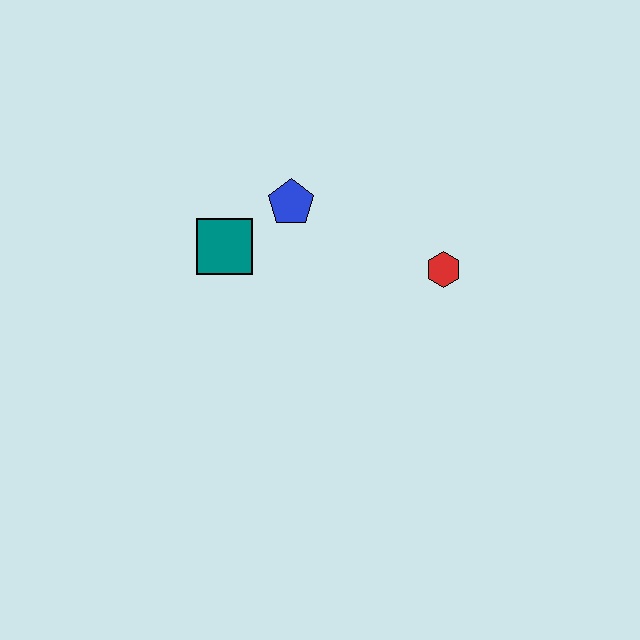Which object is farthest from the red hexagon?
The teal square is farthest from the red hexagon.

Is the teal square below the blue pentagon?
Yes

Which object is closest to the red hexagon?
The blue pentagon is closest to the red hexagon.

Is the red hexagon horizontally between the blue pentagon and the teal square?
No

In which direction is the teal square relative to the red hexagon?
The teal square is to the left of the red hexagon.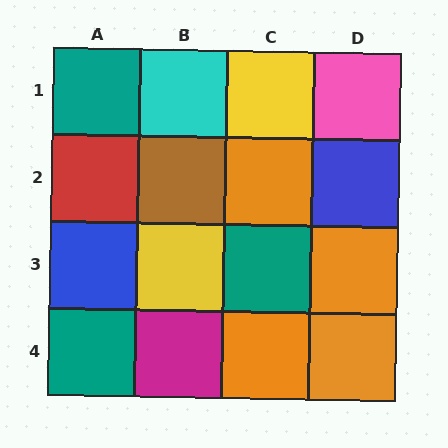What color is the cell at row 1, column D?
Pink.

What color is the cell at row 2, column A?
Red.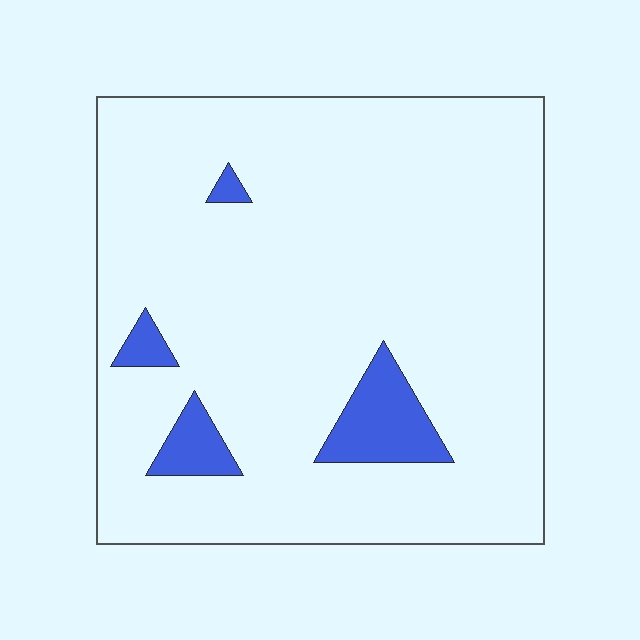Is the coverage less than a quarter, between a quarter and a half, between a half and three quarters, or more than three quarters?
Less than a quarter.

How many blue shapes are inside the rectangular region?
4.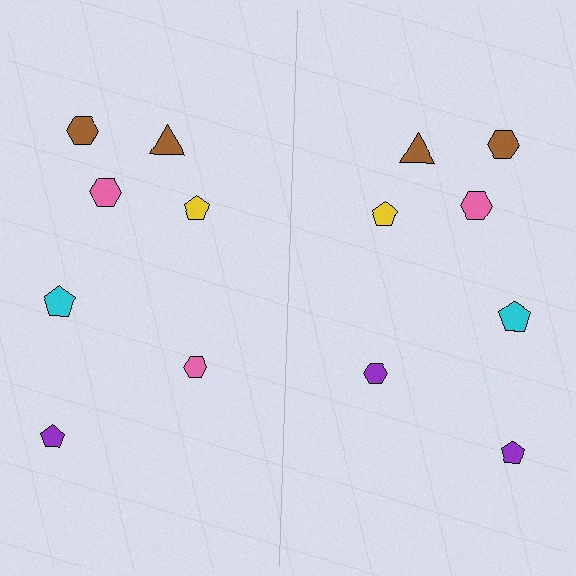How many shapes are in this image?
There are 14 shapes in this image.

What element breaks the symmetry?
The purple hexagon on the right side breaks the symmetry — its mirror counterpart is pink.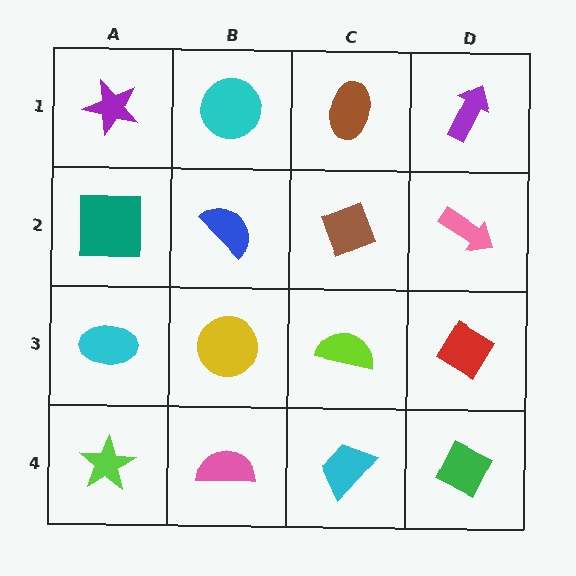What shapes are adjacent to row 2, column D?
A purple arrow (row 1, column D), a red diamond (row 3, column D), a brown diamond (row 2, column C).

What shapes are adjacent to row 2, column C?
A brown ellipse (row 1, column C), a lime semicircle (row 3, column C), a blue semicircle (row 2, column B), a pink arrow (row 2, column D).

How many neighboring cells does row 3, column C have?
4.